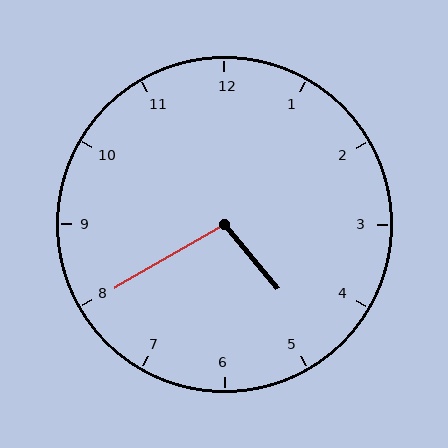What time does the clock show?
4:40.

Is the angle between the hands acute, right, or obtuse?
It is obtuse.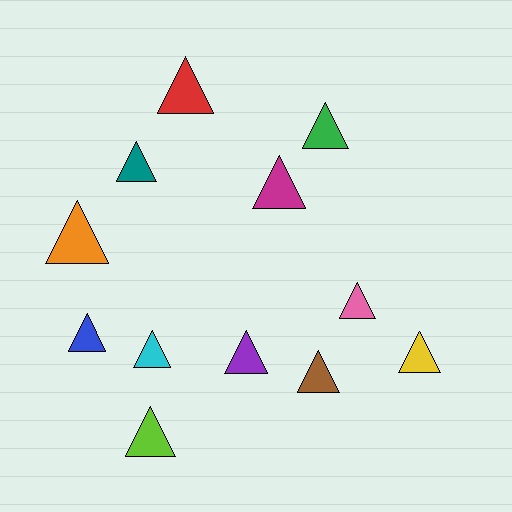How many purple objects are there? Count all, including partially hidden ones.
There is 1 purple object.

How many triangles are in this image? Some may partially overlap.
There are 12 triangles.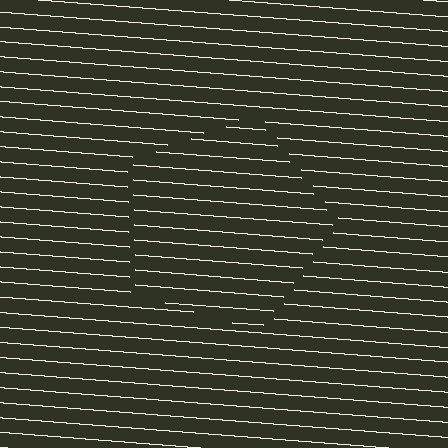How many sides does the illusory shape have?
5 sides — the line-ends trace a pentagon.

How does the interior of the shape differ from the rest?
The interior of the shape contains the same grating, shifted by half a period — the contour is defined by the phase discontinuity where line-ends from the inner and outer gratings abut.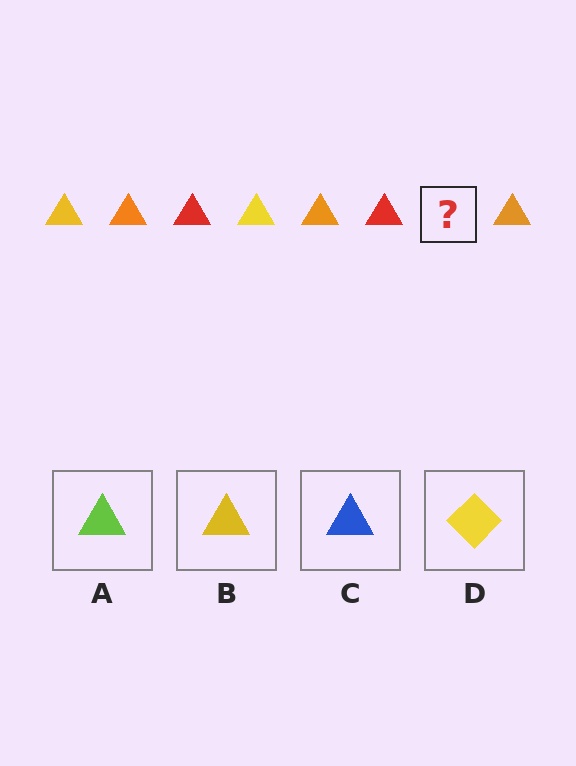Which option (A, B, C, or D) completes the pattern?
B.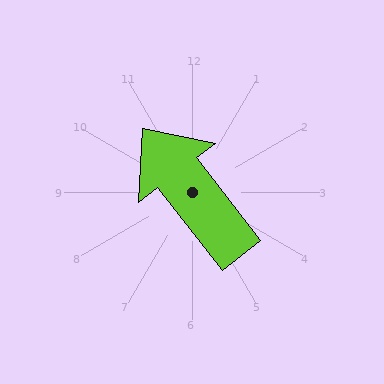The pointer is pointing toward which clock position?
Roughly 11 o'clock.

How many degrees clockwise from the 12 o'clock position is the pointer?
Approximately 322 degrees.